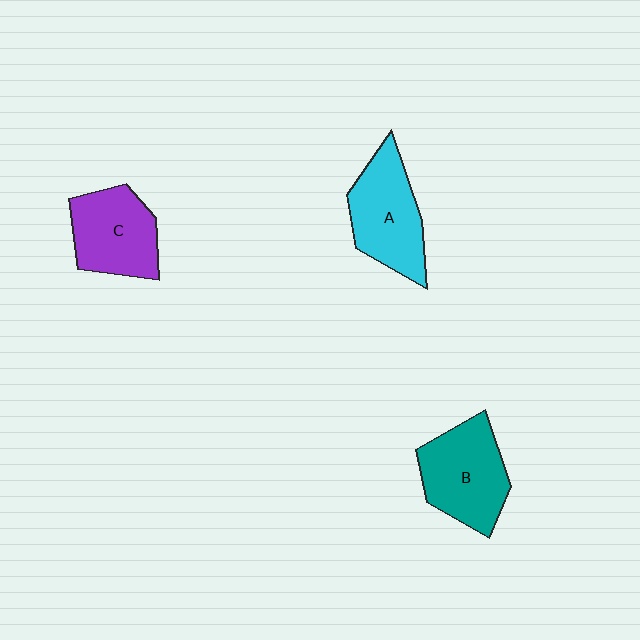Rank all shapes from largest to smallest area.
From largest to smallest: B (teal), A (cyan), C (purple).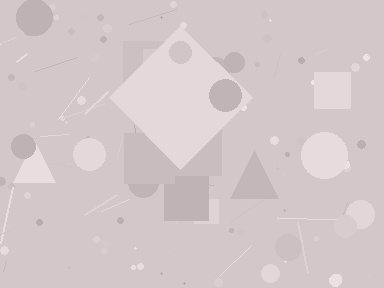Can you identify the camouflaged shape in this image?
The camouflaged shape is a diamond.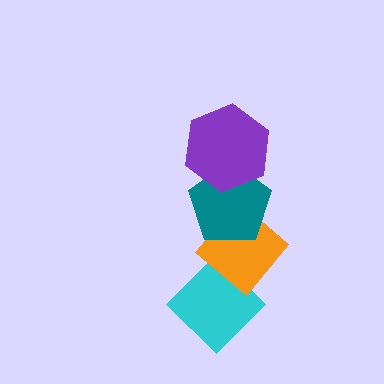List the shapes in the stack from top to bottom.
From top to bottom: the purple hexagon, the teal pentagon, the orange diamond, the cyan diamond.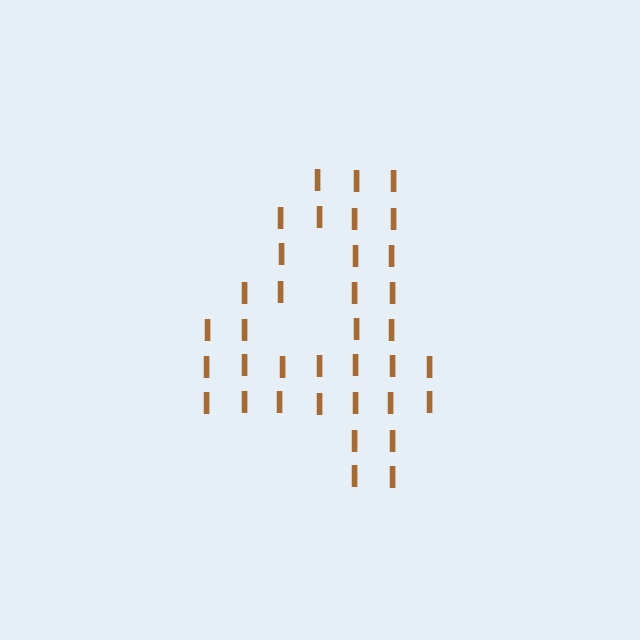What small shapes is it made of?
It is made of small letter I's.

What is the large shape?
The large shape is the digit 4.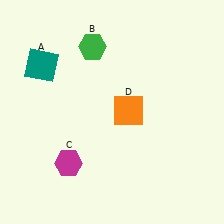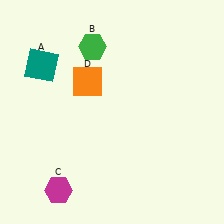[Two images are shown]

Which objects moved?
The objects that moved are: the magenta hexagon (C), the orange square (D).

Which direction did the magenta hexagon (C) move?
The magenta hexagon (C) moved down.